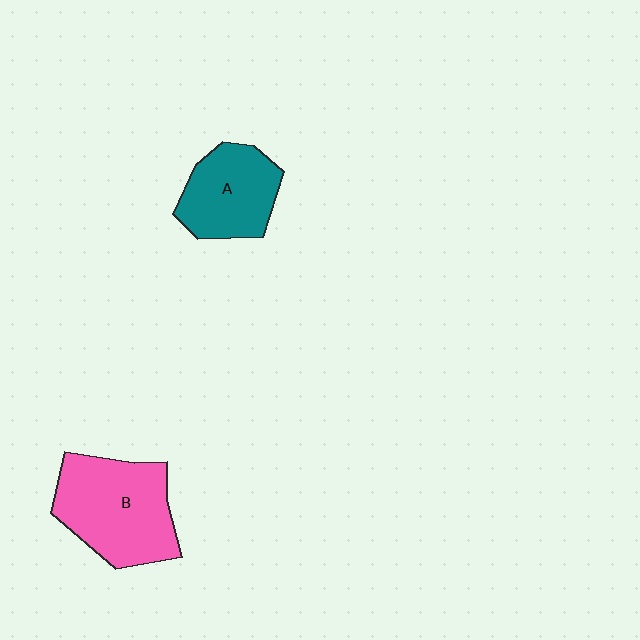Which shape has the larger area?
Shape B (pink).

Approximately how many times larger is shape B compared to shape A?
Approximately 1.4 times.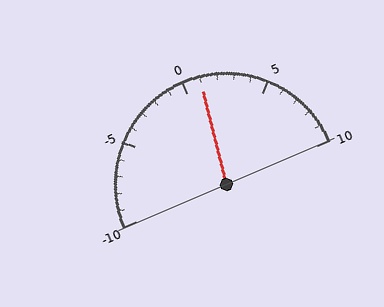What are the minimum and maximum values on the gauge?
The gauge ranges from -10 to 10.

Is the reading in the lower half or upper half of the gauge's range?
The reading is in the upper half of the range (-10 to 10).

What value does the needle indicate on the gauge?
The needle indicates approximately 1.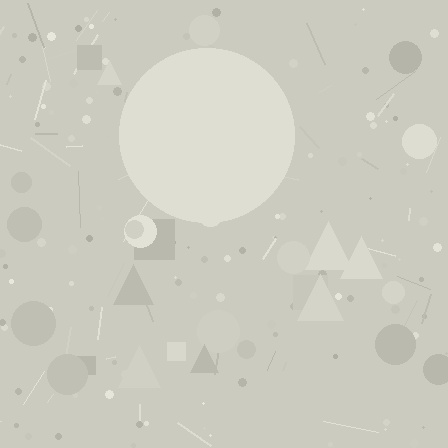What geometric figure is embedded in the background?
A circle is embedded in the background.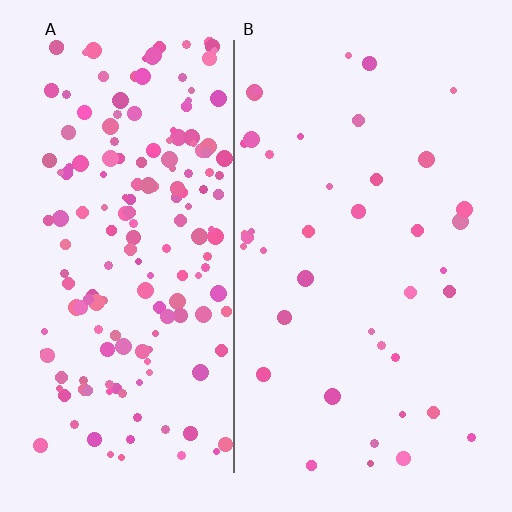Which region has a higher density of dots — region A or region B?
A (the left).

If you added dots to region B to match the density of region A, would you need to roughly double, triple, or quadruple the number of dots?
Approximately quadruple.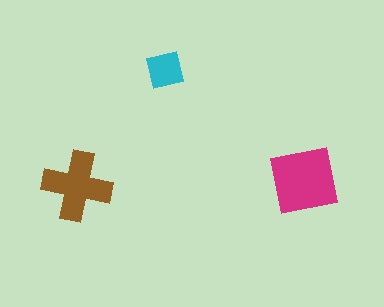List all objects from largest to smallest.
The magenta square, the brown cross, the cyan square.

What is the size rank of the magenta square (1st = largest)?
1st.